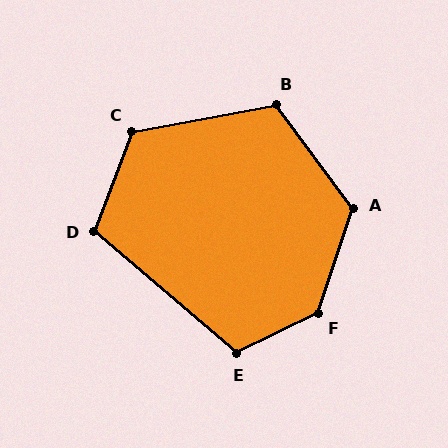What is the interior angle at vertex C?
Approximately 121 degrees (obtuse).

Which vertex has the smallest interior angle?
D, at approximately 110 degrees.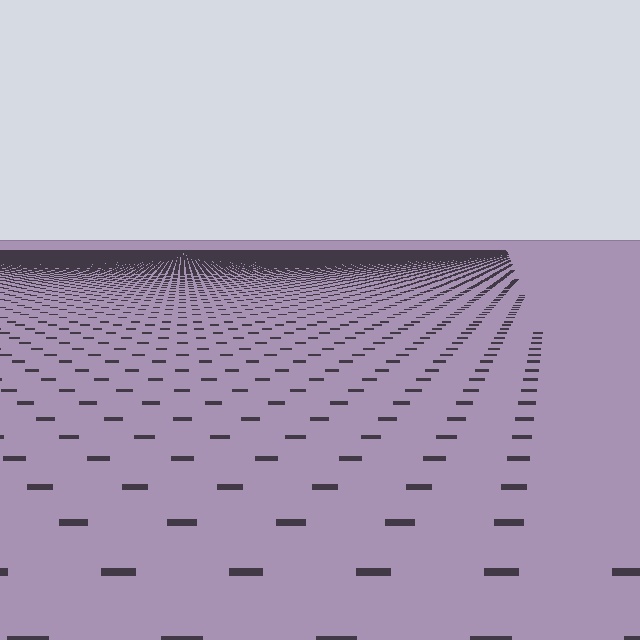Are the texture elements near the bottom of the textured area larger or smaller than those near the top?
Larger. Near the bottom, elements are closer to the viewer and appear at a bigger on-screen size.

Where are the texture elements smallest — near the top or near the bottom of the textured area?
Near the top.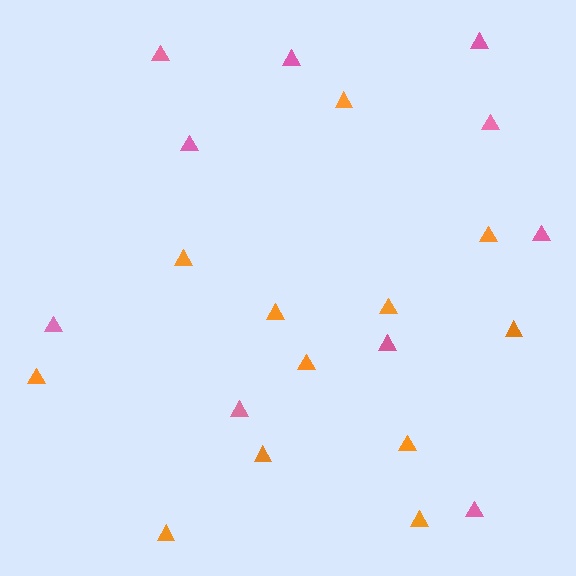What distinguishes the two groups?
There are 2 groups: one group of pink triangles (10) and one group of orange triangles (12).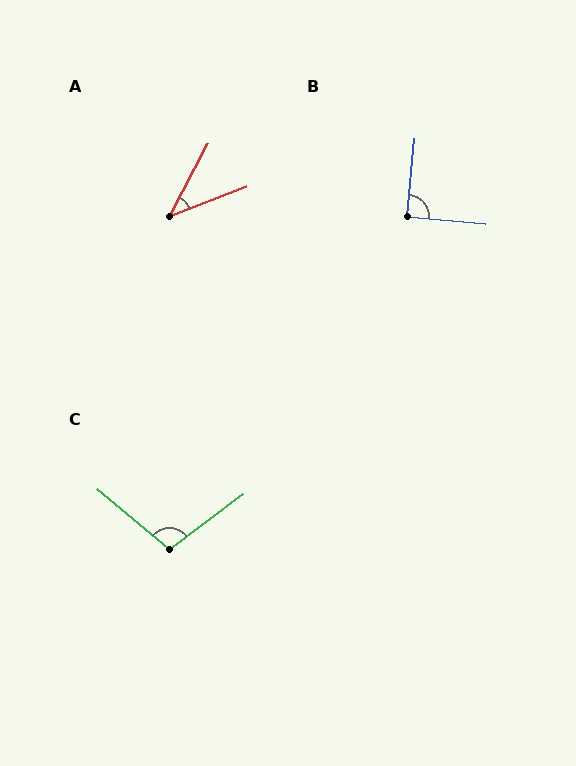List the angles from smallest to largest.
A (41°), B (90°), C (103°).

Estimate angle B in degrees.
Approximately 90 degrees.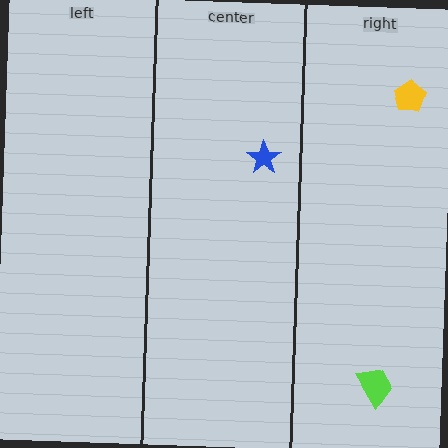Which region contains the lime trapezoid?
The right region.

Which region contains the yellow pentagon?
The right region.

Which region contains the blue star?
The center region.